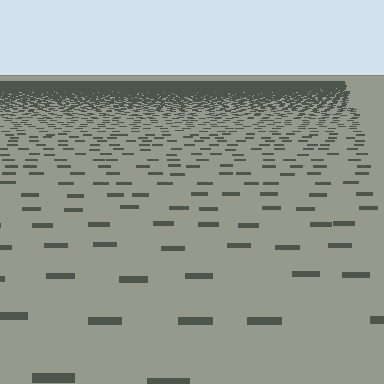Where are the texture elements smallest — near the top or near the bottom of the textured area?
Near the top.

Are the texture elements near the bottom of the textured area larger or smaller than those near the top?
Larger. Near the bottom, elements are closer to the viewer and appear at a bigger on-screen size.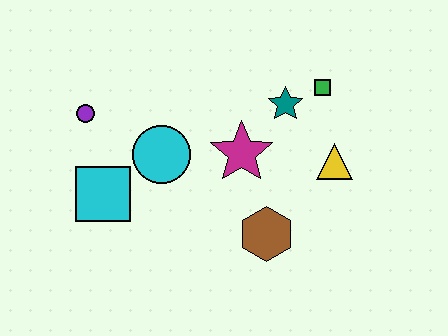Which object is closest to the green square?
The teal star is closest to the green square.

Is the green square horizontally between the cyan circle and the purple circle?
No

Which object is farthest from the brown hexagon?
The purple circle is farthest from the brown hexagon.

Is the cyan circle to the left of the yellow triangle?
Yes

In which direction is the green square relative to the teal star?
The green square is to the right of the teal star.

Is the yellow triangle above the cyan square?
Yes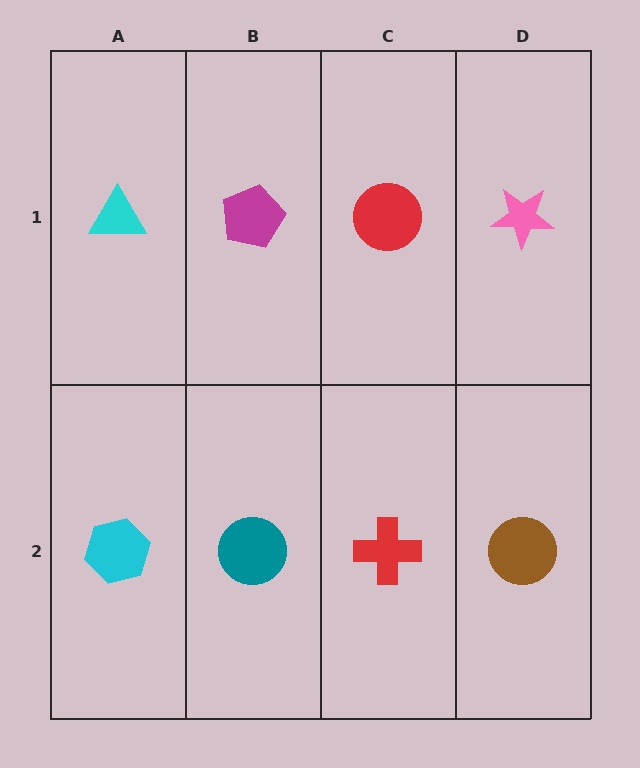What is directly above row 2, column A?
A cyan triangle.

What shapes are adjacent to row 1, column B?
A teal circle (row 2, column B), a cyan triangle (row 1, column A), a red circle (row 1, column C).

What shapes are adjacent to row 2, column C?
A red circle (row 1, column C), a teal circle (row 2, column B), a brown circle (row 2, column D).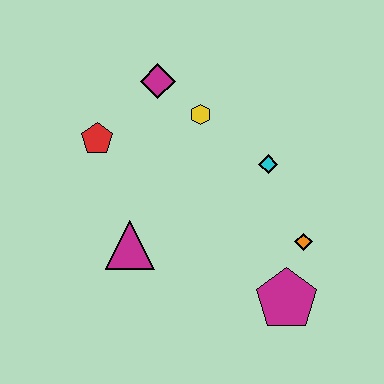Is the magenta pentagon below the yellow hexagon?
Yes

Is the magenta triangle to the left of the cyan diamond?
Yes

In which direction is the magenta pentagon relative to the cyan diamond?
The magenta pentagon is below the cyan diamond.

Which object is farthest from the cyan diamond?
The red pentagon is farthest from the cyan diamond.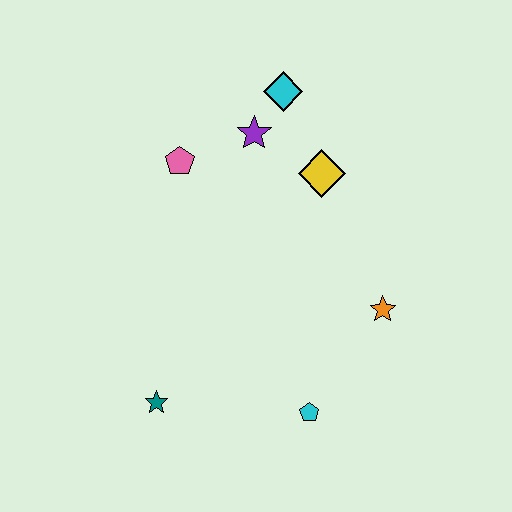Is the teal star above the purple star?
No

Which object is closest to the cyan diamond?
The purple star is closest to the cyan diamond.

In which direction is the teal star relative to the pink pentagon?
The teal star is below the pink pentagon.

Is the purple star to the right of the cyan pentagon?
No